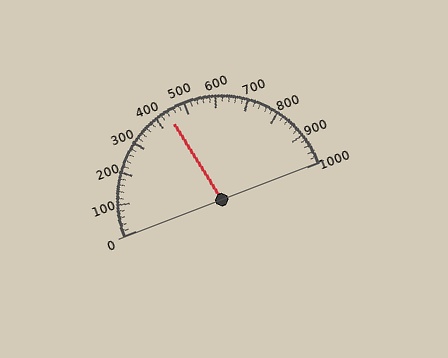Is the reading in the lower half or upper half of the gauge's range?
The reading is in the lower half of the range (0 to 1000).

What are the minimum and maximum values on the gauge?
The gauge ranges from 0 to 1000.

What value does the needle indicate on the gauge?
The needle indicates approximately 440.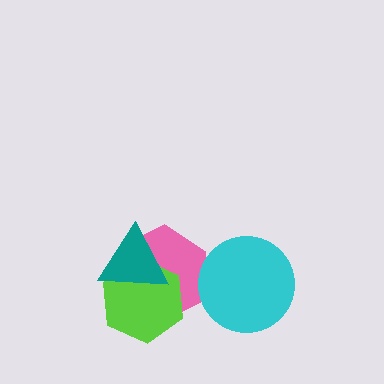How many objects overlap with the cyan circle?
1 object overlaps with the cyan circle.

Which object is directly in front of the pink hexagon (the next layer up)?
The lime hexagon is directly in front of the pink hexagon.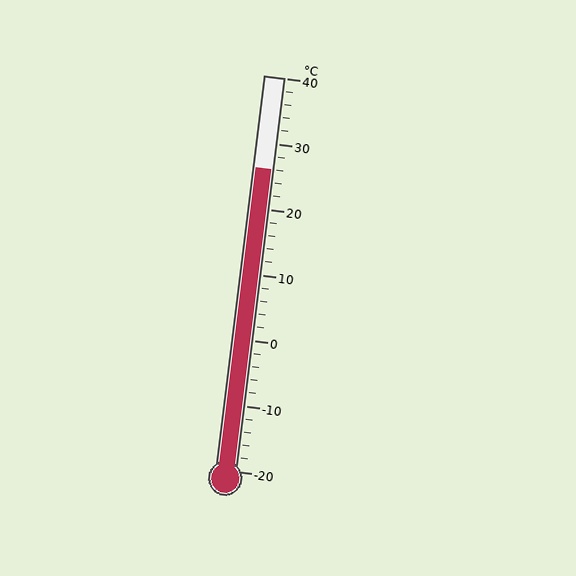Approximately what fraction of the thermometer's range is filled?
The thermometer is filled to approximately 75% of its range.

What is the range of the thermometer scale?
The thermometer scale ranges from -20°C to 40°C.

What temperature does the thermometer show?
The thermometer shows approximately 26°C.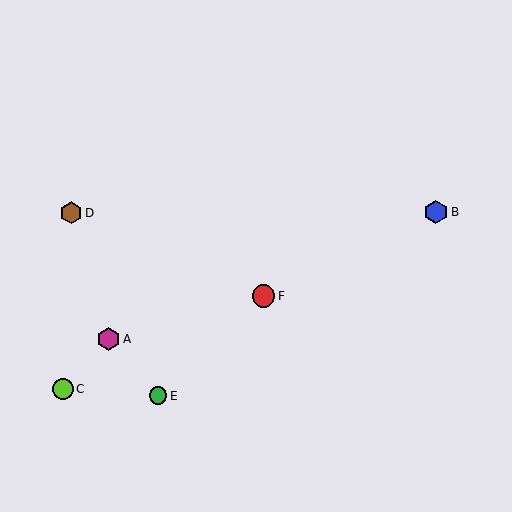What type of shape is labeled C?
Shape C is a lime circle.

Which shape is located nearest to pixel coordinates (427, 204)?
The blue hexagon (labeled B) at (436, 212) is nearest to that location.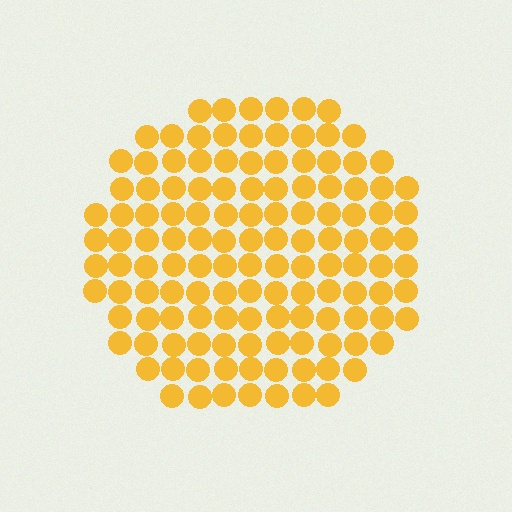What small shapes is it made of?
It is made of small circles.